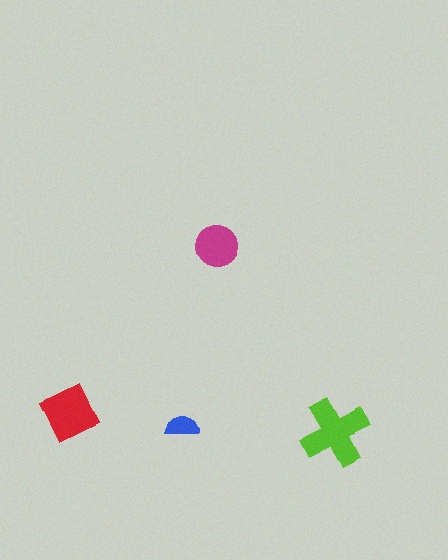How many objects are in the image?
There are 4 objects in the image.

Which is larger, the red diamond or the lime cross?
The lime cross.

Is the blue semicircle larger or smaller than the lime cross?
Smaller.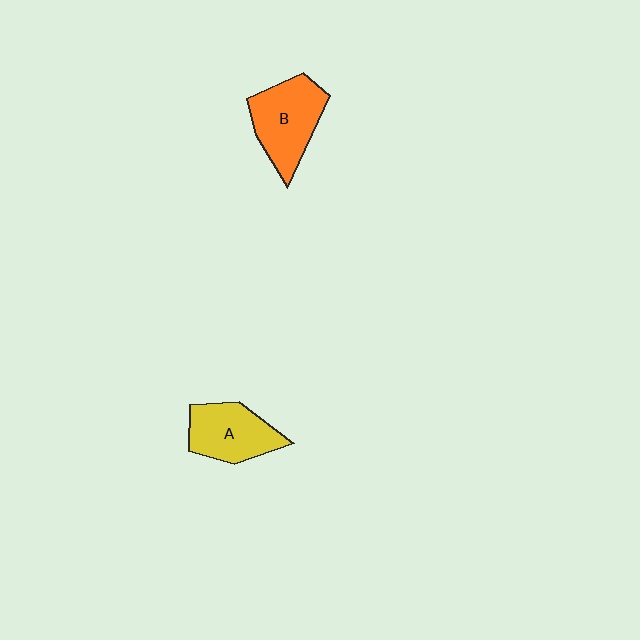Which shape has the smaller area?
Shape A (yellow).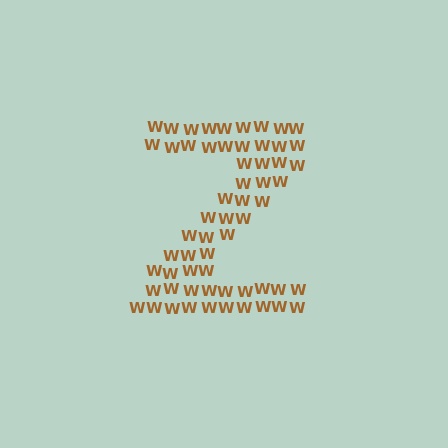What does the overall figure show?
The overall figure shows the letter Z.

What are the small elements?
The small elements are letter W's.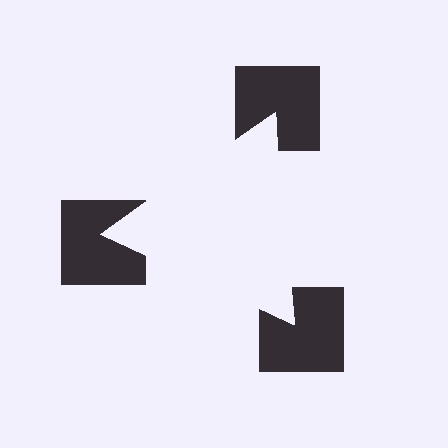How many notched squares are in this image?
There are 3 — one at each vertex of the illusory triangle.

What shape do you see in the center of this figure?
An illusory triangle — its edges are inferred from the aligned wedge cuts in the notched squares, not physically drawn.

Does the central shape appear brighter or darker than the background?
It typically appears slightly brighter than the background, even though no actual brightness change is drawn.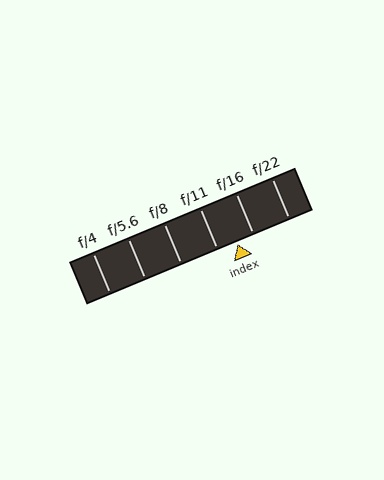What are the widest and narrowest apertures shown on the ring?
The widest aperture shown is f/4 and the narrowest is f/22.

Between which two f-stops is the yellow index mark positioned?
The index mark is between f/11 and f/16.